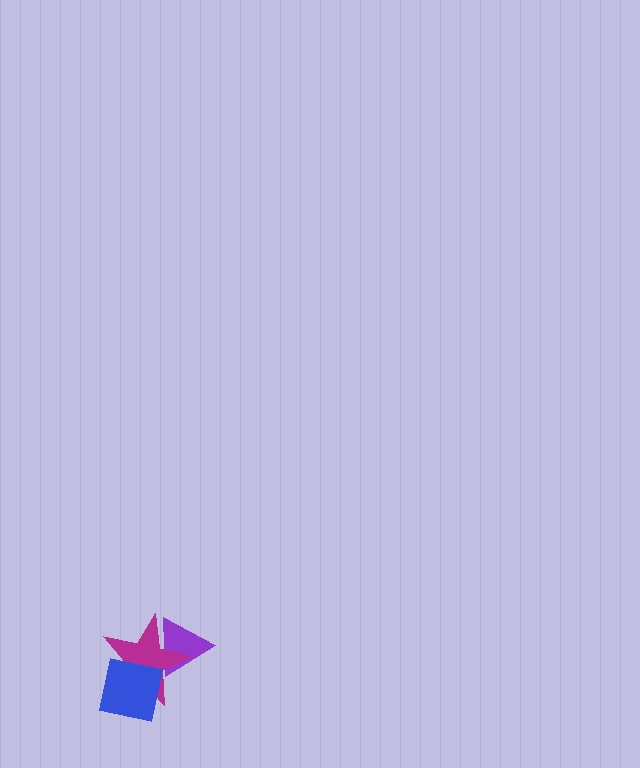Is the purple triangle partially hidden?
Yes, it is partially covered by another shape.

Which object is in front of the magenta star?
The blue square is in front of the magenta star.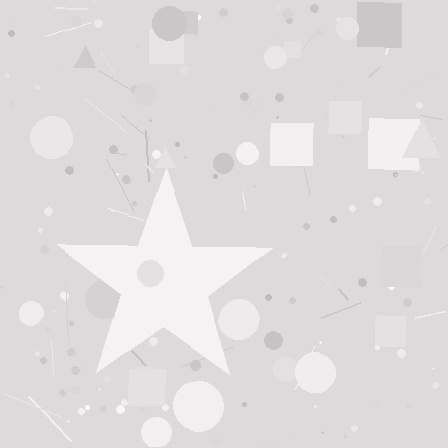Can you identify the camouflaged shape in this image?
The camouflaged shape is a star.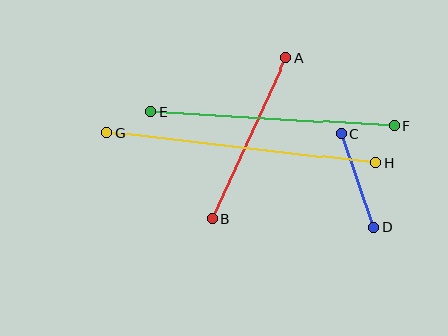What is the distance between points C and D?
The distance is approximately 99 pixels.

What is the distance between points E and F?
The distance is approximately 244 pixels.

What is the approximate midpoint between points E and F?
The midpoint is at approximately (272, 119) pixels.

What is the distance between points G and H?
The distance is approximately 271 pixels.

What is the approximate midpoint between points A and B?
The midpoint is at approximately (249, 138) pixels.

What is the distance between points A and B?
The distance is approximately 177 pixels.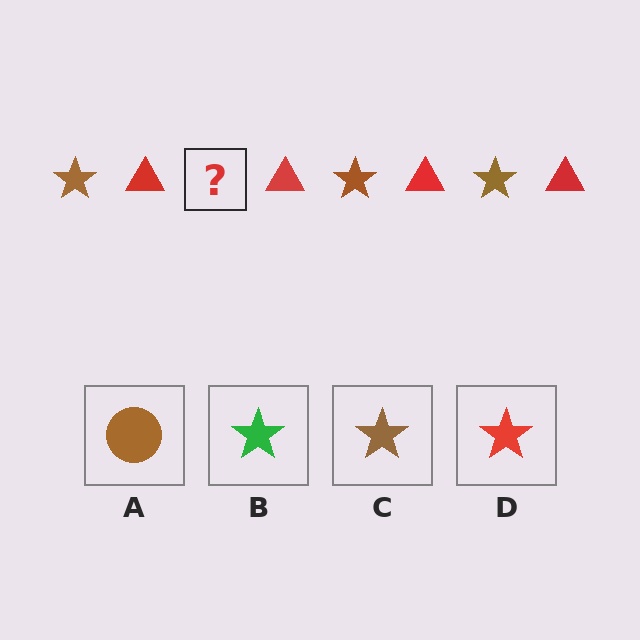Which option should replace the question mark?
Option C.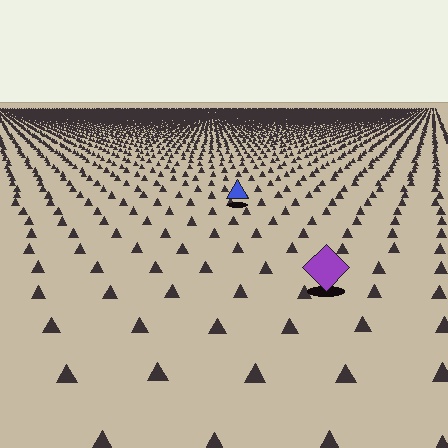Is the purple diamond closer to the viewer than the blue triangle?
Yes. The purple diamond is closer — you can tell from the texture gradient: the ground texture is coarser near it.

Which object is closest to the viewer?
The purple diamond is closest. The texture marks near it are larger and more spread out.